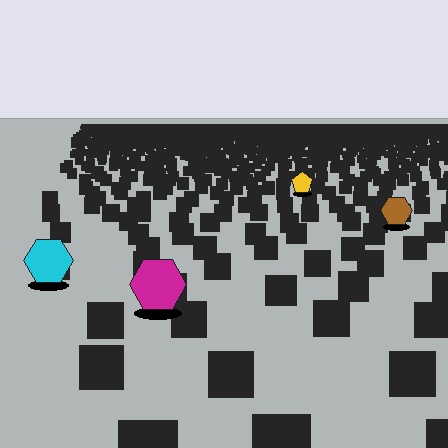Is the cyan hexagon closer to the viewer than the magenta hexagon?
No. The magenta hexagon is closer — you can tell from the texture gradient: the ground texture is coarser near it.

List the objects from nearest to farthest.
From nearest to farthest: the magenta hexagon, the cyan hexagon, the brown hexagon, the yellow pentagon.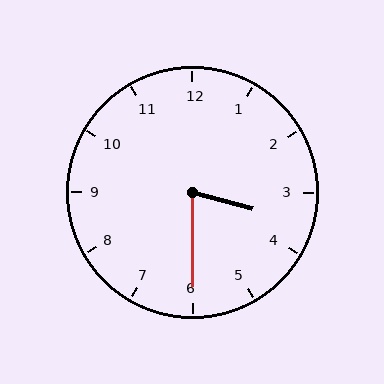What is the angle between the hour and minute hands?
Approximately 75 degrees.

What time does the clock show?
3:30.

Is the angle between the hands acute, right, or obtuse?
It is acute.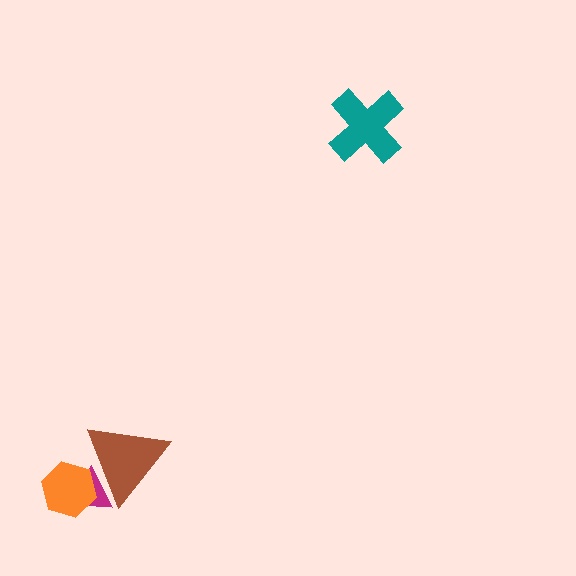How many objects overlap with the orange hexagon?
2 objects overlap with the orange hexagon.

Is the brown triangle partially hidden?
Yes, it is partially covered by another shape.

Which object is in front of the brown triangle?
The orange hexagon is in front of the brown triangle.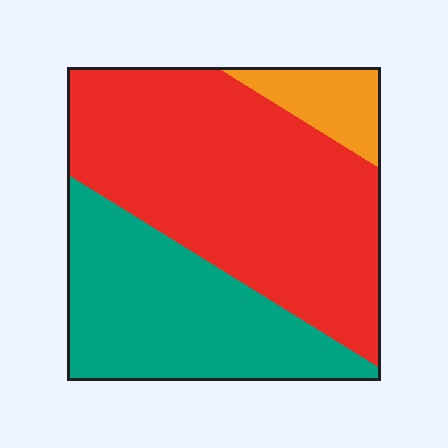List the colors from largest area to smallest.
From largest to smallest: red, teal, orange.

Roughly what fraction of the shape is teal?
Teal covers 35% of the shape.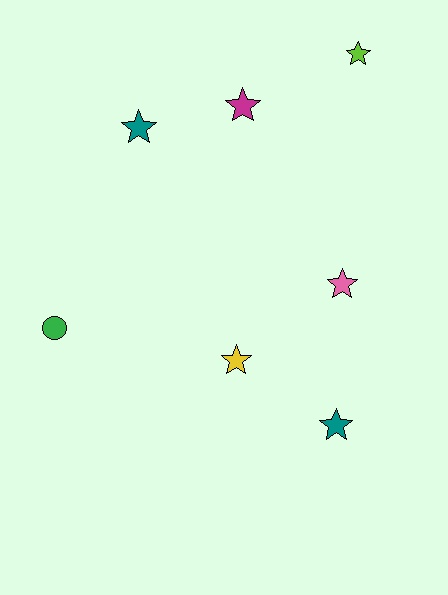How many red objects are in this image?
There are no red objects.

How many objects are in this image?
There are 7 objects.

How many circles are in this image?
There is 1 circle.